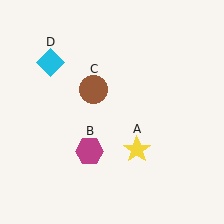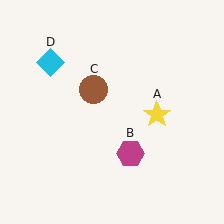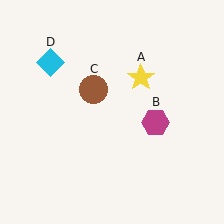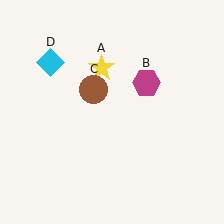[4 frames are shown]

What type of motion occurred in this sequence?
The yellow star (object A), magenta hexagon (object B) rotated counterclockwise around the center of the scene.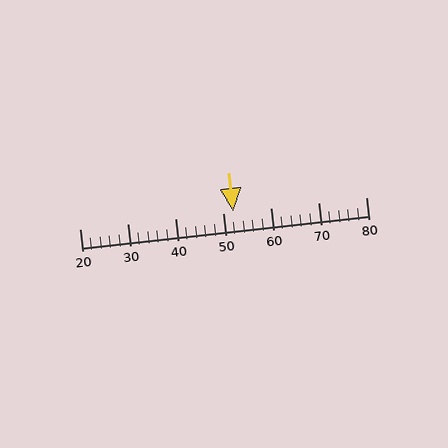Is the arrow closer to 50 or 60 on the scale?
The arrow is closer to 50.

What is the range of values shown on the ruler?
The ruler shows values from 20 to 80.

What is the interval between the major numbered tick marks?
The major tick marks are spaced 10 units apart.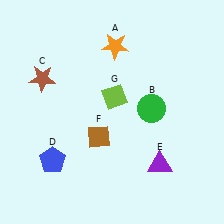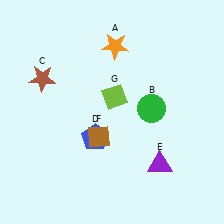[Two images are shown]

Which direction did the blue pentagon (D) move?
The blue pentagon (D) moved right.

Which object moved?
The blue pentagon (D) moved right.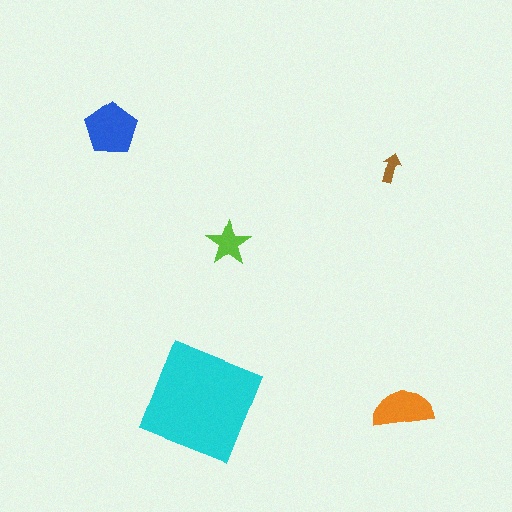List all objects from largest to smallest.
The cyan square, the blue pentagon, the orange semicircle, the lime star, the brown arrow.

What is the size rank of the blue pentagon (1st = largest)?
2nd.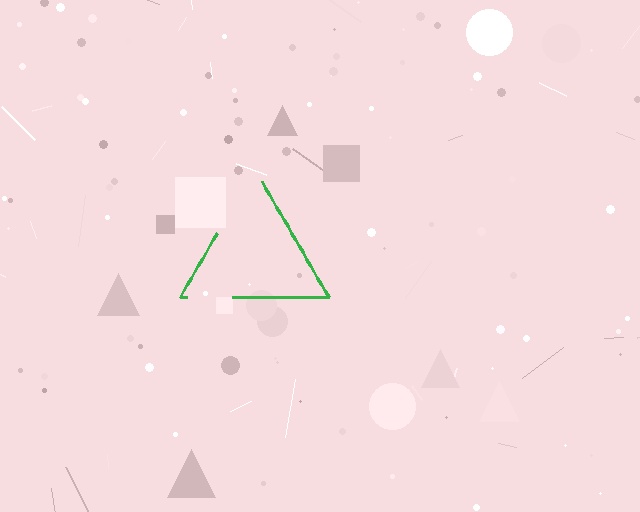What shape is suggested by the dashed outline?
The dashed outline suggests a triangle.